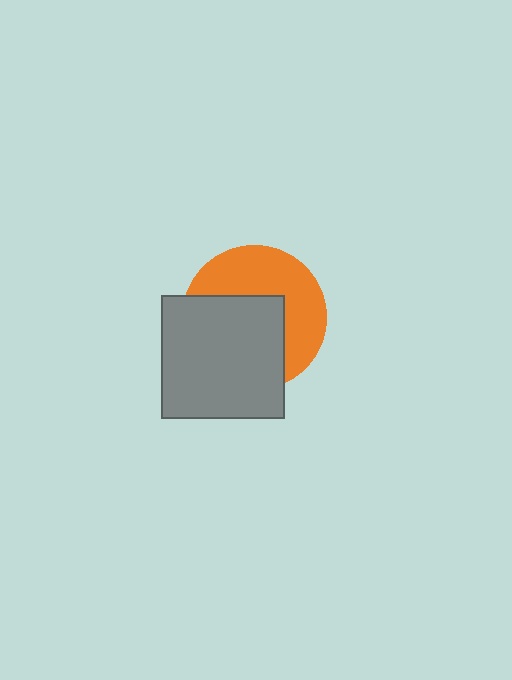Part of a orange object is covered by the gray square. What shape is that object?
It is a circle.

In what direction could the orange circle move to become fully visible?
The orange circle could move toward the upper-right. That would shift it out from behind the gray square entirely.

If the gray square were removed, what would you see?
You would see the complete orange circle.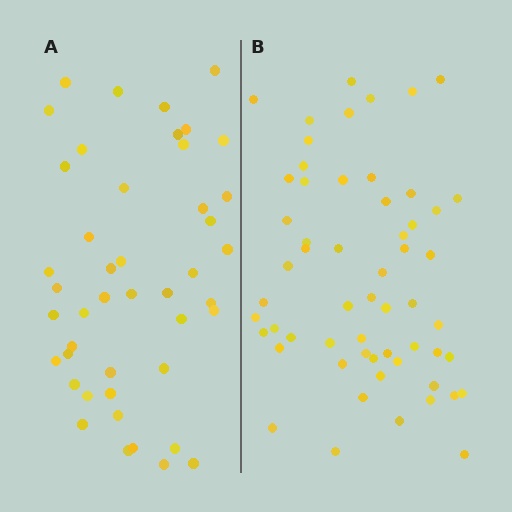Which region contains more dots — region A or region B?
Region B (the right region) has more dots.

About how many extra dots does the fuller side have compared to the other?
Region B has approximately 15 more dots than region A.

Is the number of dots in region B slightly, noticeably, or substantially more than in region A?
Region B has noticeably more, but not dramatically so. The ratio is roughly 1.3 to 1.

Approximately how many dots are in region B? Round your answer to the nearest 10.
About 60 dots. (The exact count is 58, which rounds to 60.)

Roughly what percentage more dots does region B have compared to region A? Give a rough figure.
About 30% more.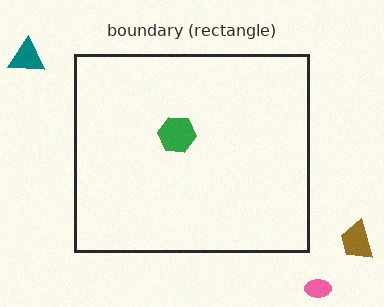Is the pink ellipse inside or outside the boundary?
Outside.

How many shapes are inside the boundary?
1 inside, 3 outside.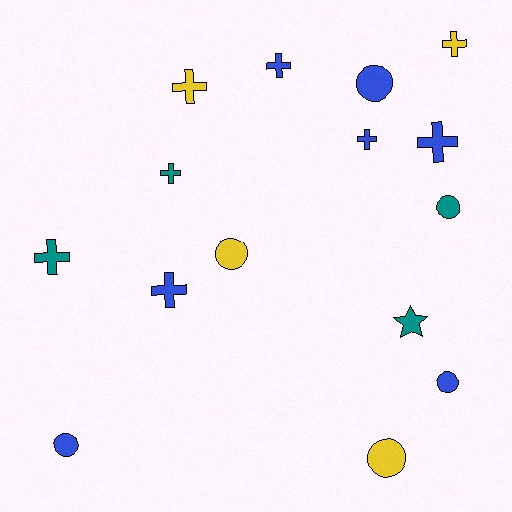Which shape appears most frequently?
Cross, with 8 objects.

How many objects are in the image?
There are 15 objects.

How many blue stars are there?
There are no blue stars.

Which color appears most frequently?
Blue, with 7 objects.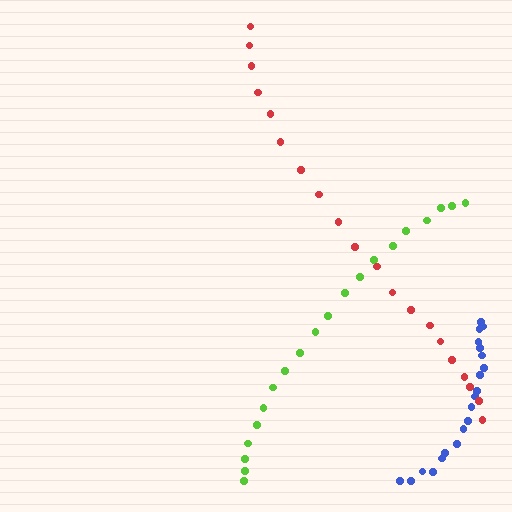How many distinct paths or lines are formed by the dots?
There are 3 distinct paths.